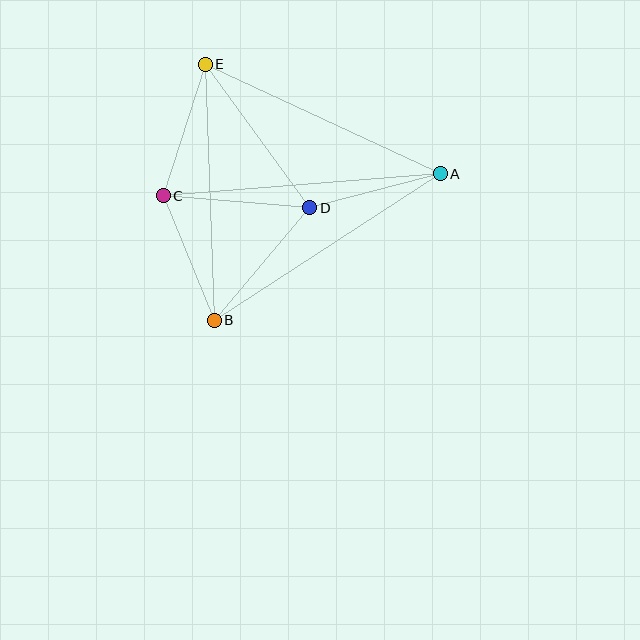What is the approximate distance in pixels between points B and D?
The distance between B and D is approximately 148 pixels.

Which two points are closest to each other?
Points B and C are closest to each other.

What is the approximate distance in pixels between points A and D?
The distance between A and D is approximately 135 pixels.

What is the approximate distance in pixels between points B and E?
The distance between B and E is approximately 256 pixels.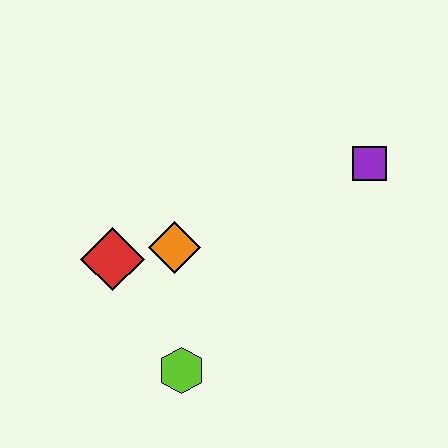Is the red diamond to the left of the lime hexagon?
Yes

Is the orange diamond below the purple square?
Yes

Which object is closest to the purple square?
The orange diamond is closest to the purple square.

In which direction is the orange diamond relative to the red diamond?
The orange diamond is to the right of the red diamond.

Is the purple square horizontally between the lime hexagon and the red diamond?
No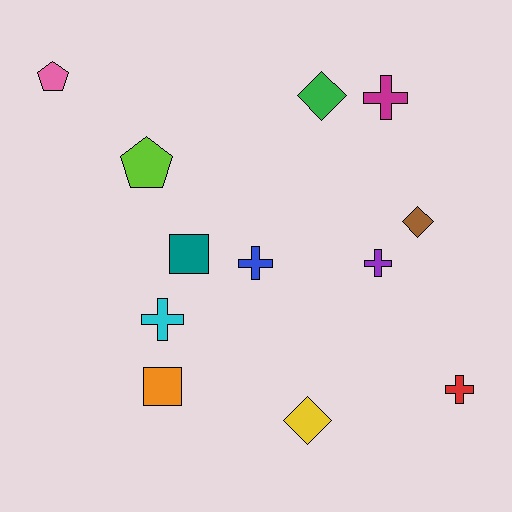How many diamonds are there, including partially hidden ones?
There are 3 diamonds.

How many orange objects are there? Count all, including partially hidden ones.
There is 1 orange object.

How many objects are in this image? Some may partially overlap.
There are 12 objects.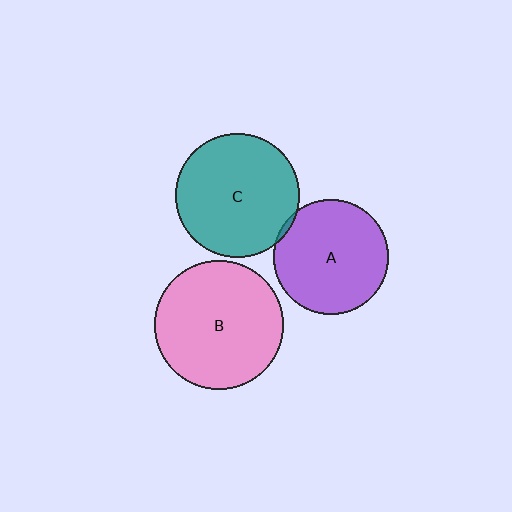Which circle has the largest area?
Circle B (pink).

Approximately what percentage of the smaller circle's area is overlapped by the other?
Approximately 5%.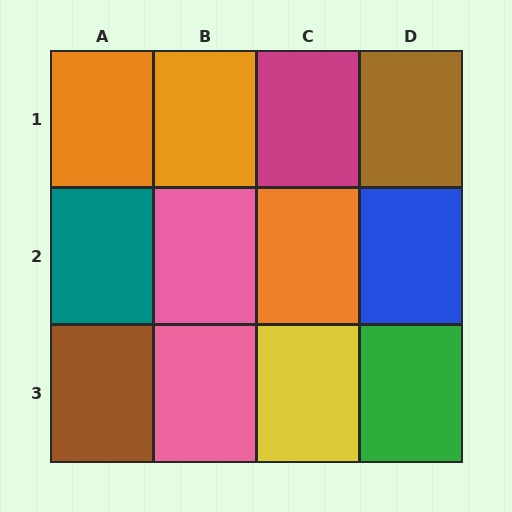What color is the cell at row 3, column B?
Pink.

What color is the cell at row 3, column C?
Yellow.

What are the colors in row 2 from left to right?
Teal, pink, orange, blue.